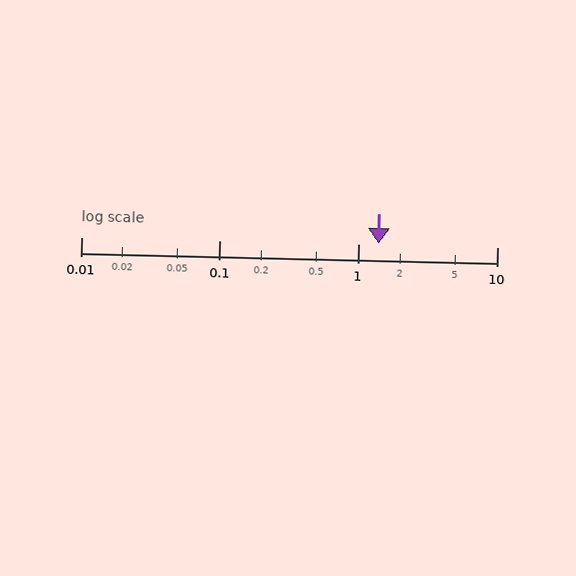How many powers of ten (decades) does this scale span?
The scale spans 3 decades, from 0.01 to 10.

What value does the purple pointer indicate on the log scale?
The pointer indicates approximately 1.4.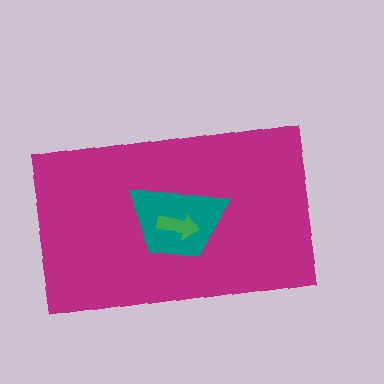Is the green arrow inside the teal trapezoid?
Yes.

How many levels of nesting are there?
3.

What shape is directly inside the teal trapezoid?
The green arrow.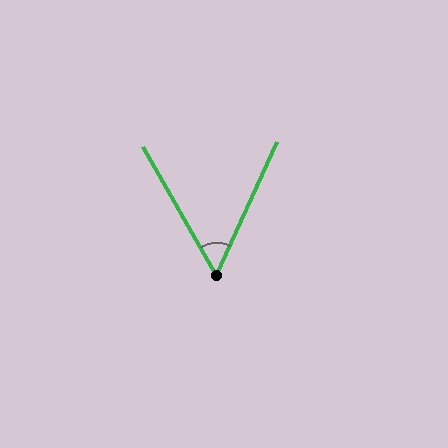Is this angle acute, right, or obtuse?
It is acute.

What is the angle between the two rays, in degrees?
Approximately 54 degrees.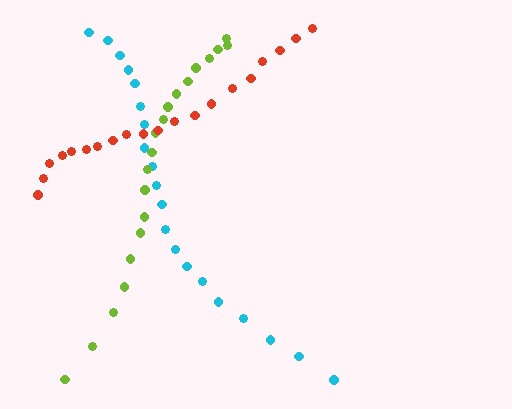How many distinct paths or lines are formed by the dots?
There are 3 distinct paths.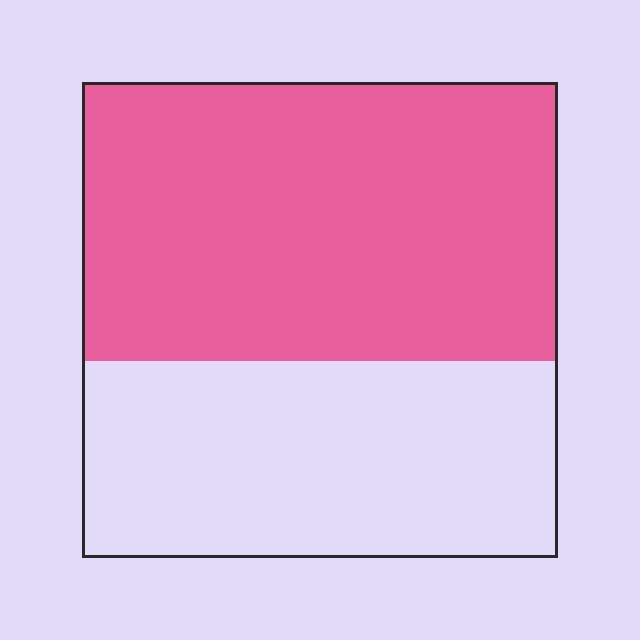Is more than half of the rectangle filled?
Yes.